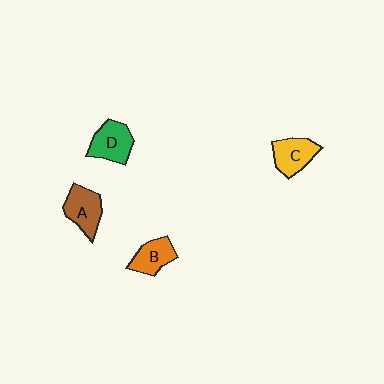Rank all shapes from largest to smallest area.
From largest to smallest: D (green), A (brown), C (yellow), B (orange).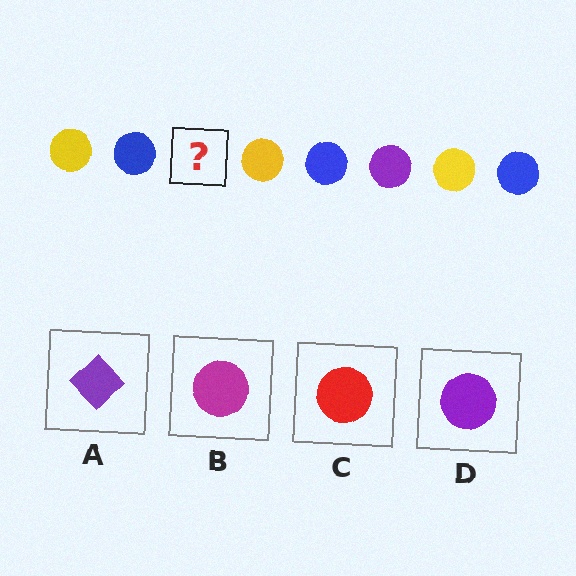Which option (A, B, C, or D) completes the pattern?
D.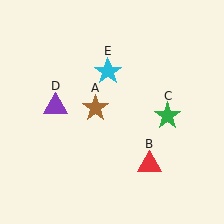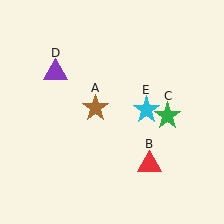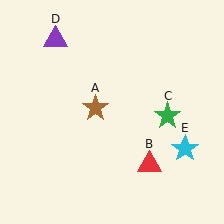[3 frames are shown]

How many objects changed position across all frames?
2 objects changed position: purple triangle (object D), cyan star (object E).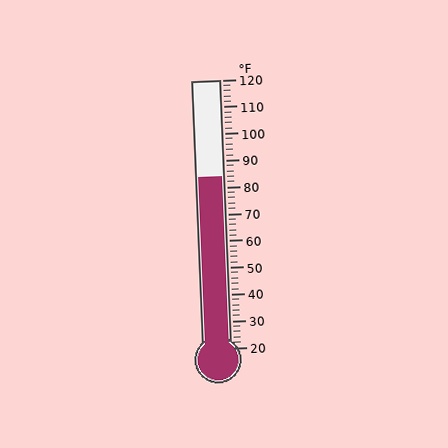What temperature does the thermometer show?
The thermometer shows approximately 84°F.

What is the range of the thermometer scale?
The thermometer scale ranges from 20°F to 120°F.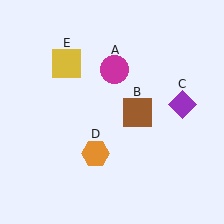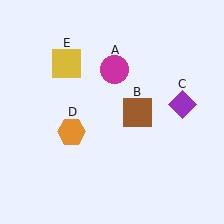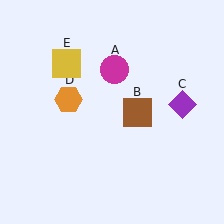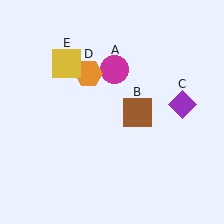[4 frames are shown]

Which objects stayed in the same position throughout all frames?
Magenta circle (object A) and brown square (object B) and purple diamond (object C) and yellow square (object E) remained stationary.